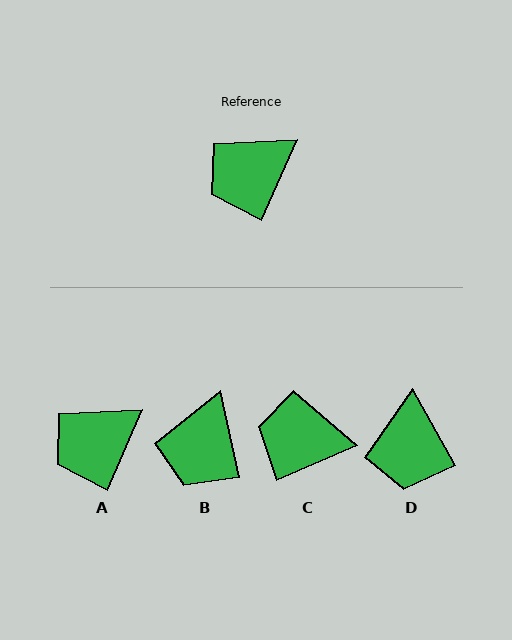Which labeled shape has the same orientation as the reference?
A.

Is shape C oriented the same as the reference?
No, it is off by about 44 degrees.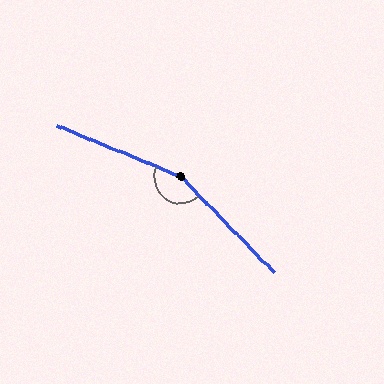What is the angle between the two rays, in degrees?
Approximately 157 degrees.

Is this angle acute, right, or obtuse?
It is obtuse.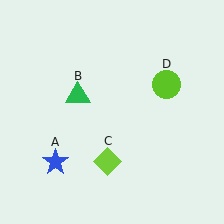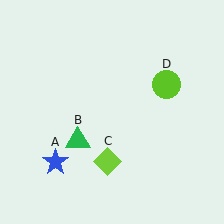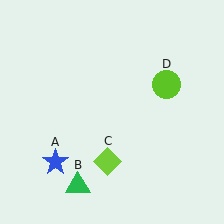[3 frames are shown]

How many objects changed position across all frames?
1 object changed position: green triangle (object B).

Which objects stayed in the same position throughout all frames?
Blue star (object A) and lime diamond (object C) and lime circle (object D) remained stationary.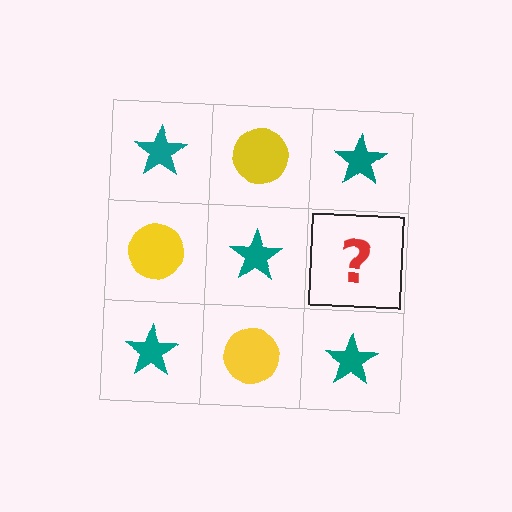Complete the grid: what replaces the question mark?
The question mark should be replaced with a yellow circle.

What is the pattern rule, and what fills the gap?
The rule is that it alternates teal star and yellow circle in a checkerboard pattern. The gap should be filled with a yellow circle.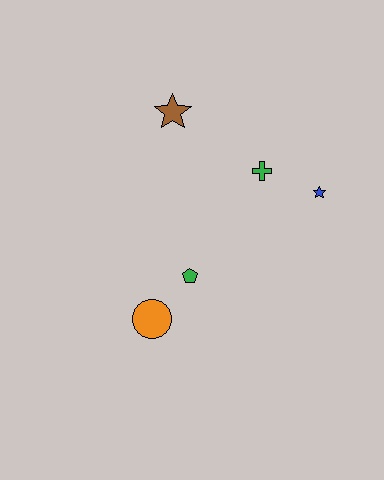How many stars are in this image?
There are 2 stars.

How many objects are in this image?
There are 5 objects.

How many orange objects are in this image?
There is 1 orange object.